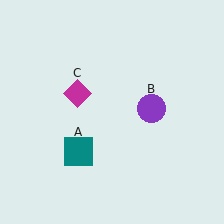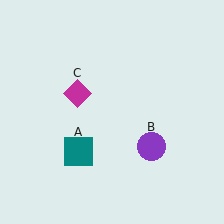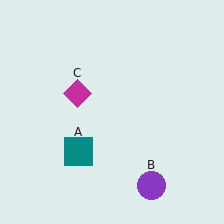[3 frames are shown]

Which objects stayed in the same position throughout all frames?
Teal square (object A) and magenta diamond (object C) remained stationary.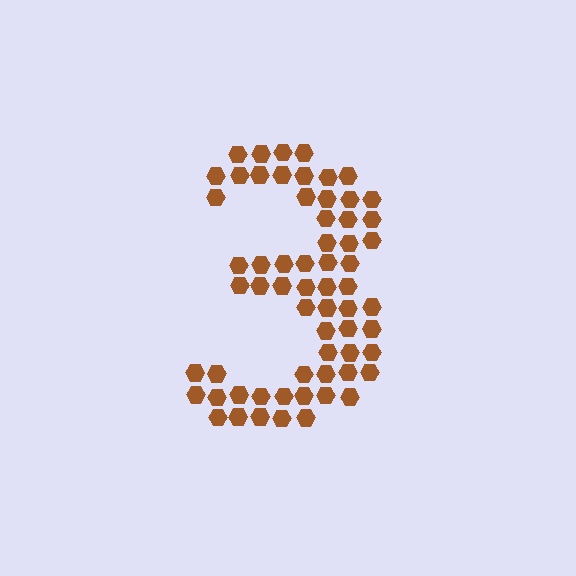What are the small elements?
The small elements are hexagons.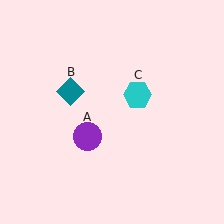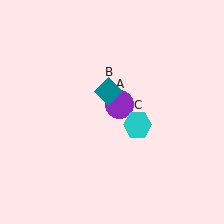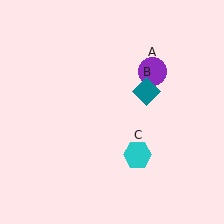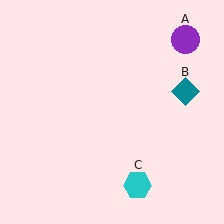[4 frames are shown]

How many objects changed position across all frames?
3 objects changed position: purple circle (object A), teal diamond (object B), cyan hexagon (object C).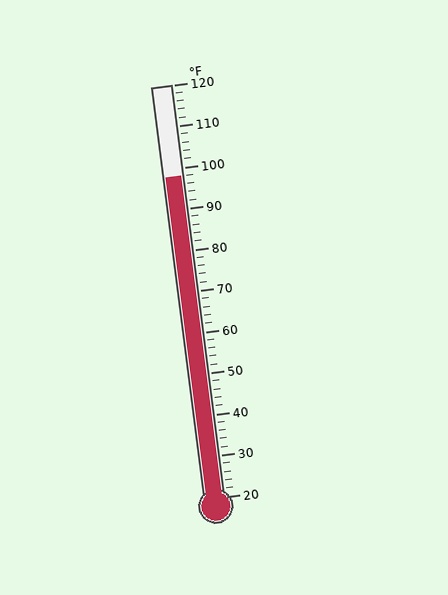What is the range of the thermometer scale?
The thermometer scale ranges from 20°F to 120°F.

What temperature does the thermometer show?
The thermometer shows approximately 98°F.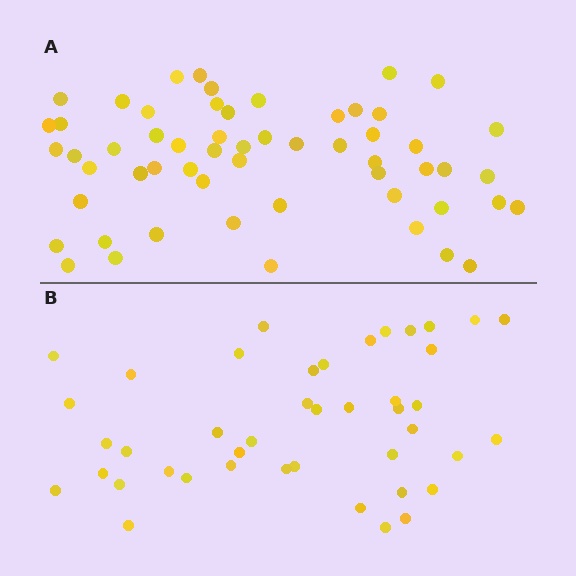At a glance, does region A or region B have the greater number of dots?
Region A (the top region) has more dots.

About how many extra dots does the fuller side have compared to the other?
Region A has approximately 15 more dots than region B.